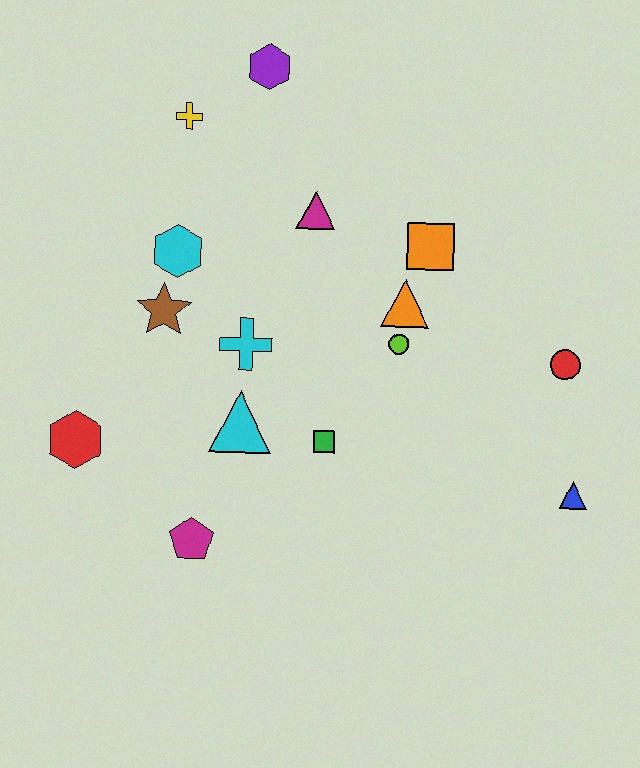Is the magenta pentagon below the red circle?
Yes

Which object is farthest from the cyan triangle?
The purple hexagon is farthest from the cyan triangle.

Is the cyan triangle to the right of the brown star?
Yes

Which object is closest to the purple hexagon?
The yellow cross is closest to the purple hexagon.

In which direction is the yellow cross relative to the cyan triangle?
The yellow cross is above the cyan triangle.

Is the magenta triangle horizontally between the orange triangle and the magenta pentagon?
Yes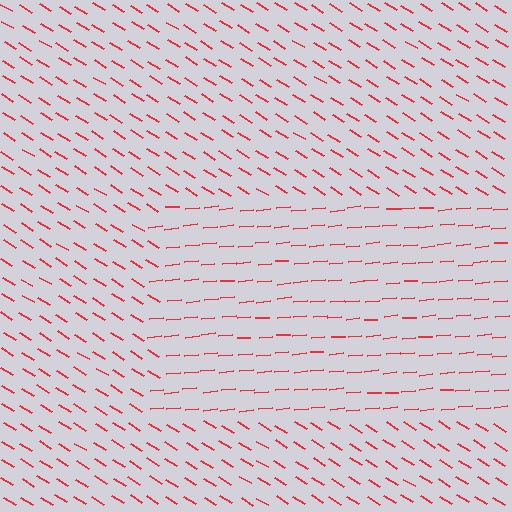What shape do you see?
I see a rectangle.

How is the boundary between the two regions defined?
The boundary is defined purely by a change in line orientation (approximately 37 degrees difference). All lines are the same color and thickness.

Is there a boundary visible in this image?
Yes, there is a texture boundary formed by a change in line orientation.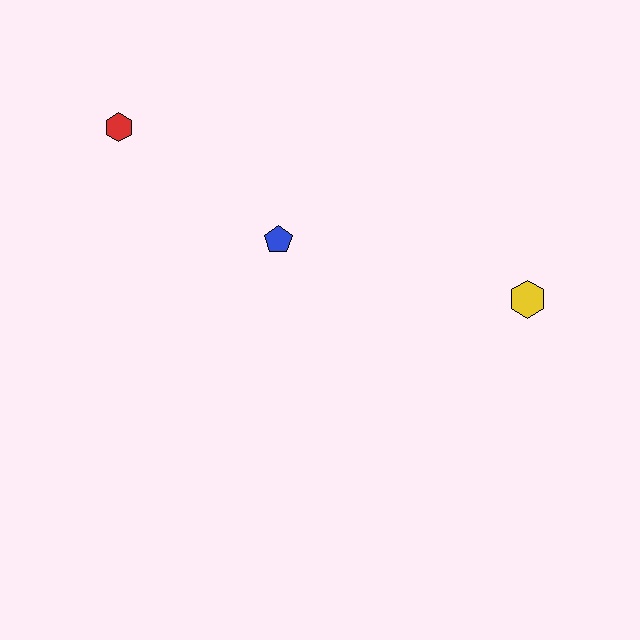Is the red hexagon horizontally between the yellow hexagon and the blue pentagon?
No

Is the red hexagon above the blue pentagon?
Yes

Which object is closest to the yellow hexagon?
The blue pentagon is closest to the yellow hexagon.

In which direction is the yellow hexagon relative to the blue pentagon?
The yellow hexagon is to the right of the blue pentagon.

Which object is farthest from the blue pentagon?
The yellow hexagon is farthest from the blue pentagon.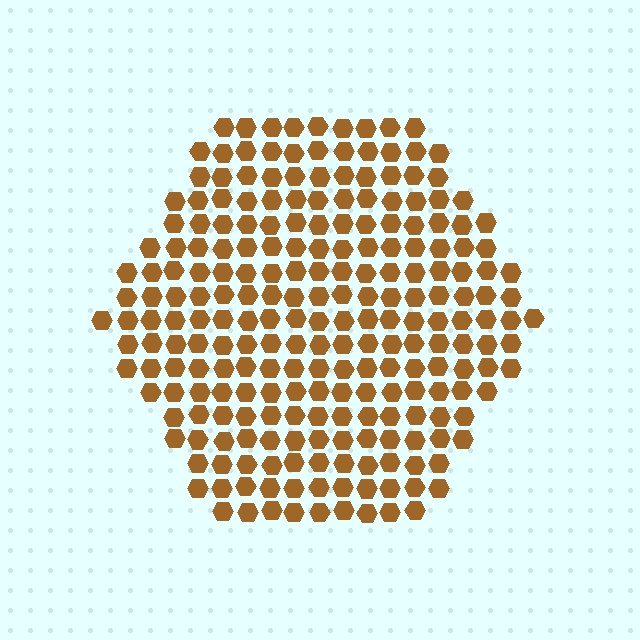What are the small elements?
The small elements are hexagons.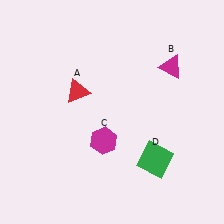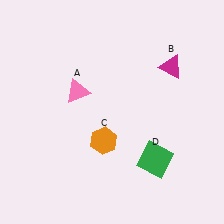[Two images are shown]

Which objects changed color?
A changed from red to pink. C changed from magenta to orange.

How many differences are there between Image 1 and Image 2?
There are 2 differences between the two images.